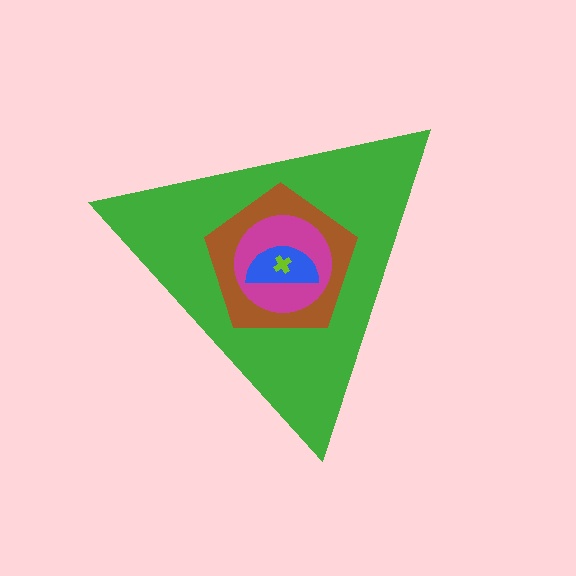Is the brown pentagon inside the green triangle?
Yes.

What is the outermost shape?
The green triangle.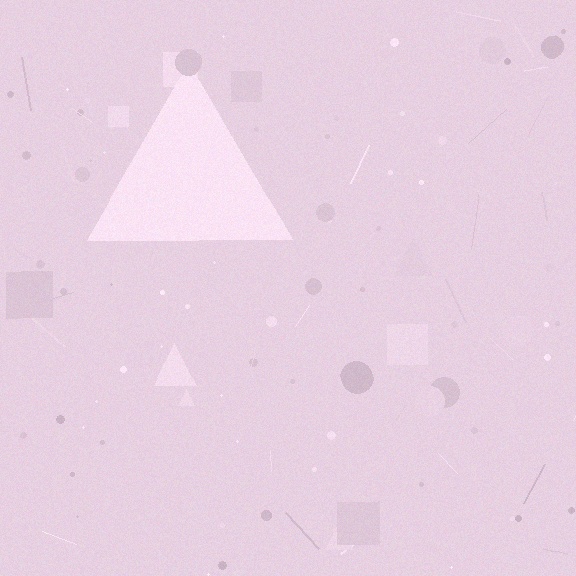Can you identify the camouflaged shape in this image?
The camouflaged shape is a triangle.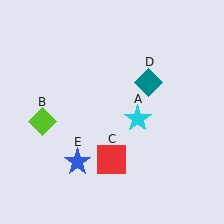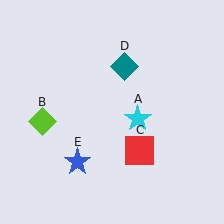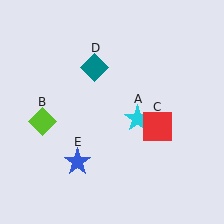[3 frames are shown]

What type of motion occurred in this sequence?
The red square (object C), teal diamond (object D) rotated counterclockwise around the center of the scene.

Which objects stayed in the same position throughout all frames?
Cyan star (object A) and lime diamond (object B) and blue star (object E) remained stationary.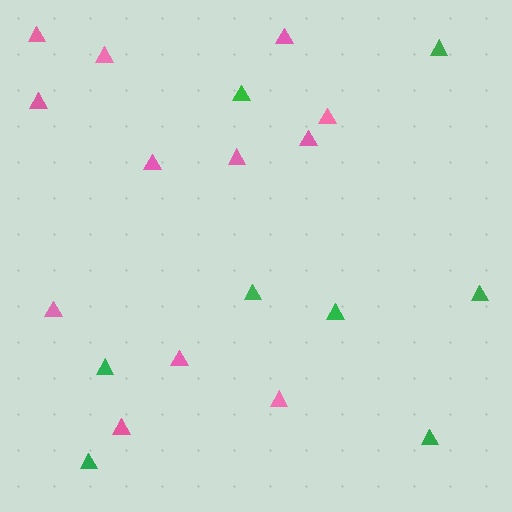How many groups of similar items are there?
There are 2 groups: one group of green triangles (8) and one group of pink triangles (12).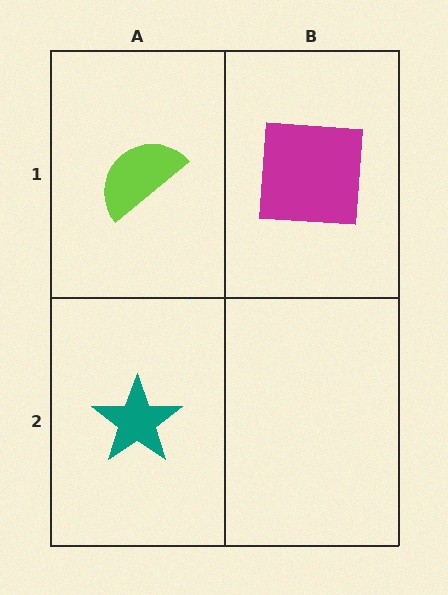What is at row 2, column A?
A teal star.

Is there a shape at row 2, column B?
No, that cell is empty.